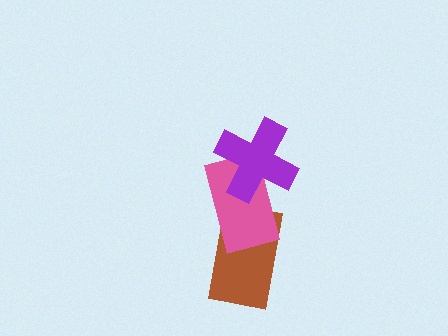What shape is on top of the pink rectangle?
The purple cross is on top of the pink rectangle.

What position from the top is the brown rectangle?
The brown rectangle is 3rd from the top.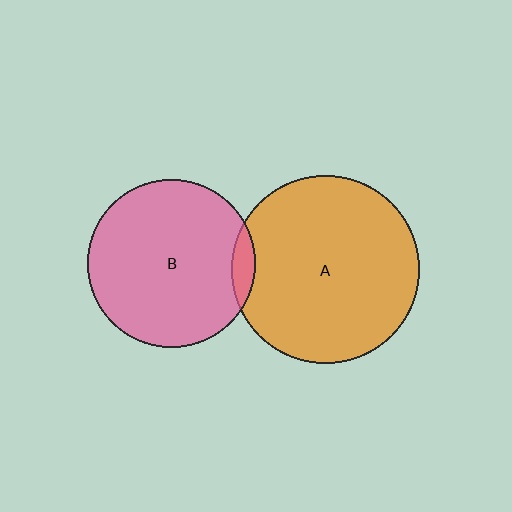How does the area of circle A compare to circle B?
Approximately 1.3 times.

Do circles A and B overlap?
Yes.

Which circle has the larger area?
Circle A (orange).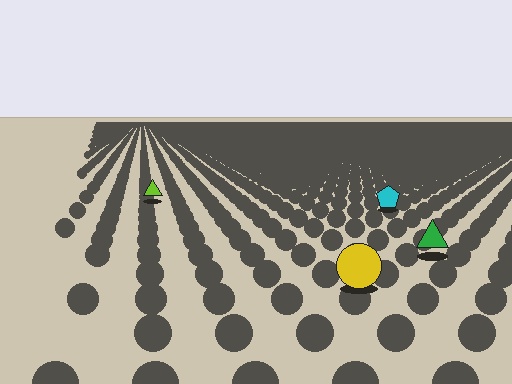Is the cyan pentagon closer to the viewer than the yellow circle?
No. The yellow circle is closer — you can tell from the texture gradient: the ground texture is coarser near it.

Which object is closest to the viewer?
The yellow circle is closest. The texture marks near it are larger and more spread out.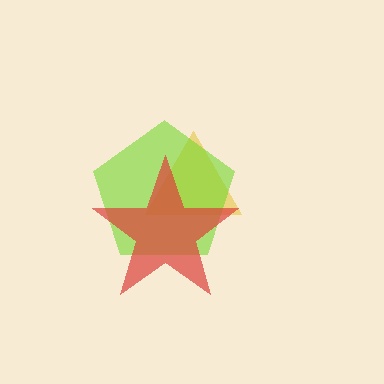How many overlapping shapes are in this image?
There are 3 overlapping shapes in the image.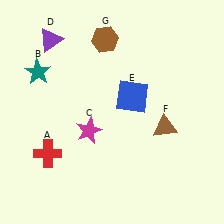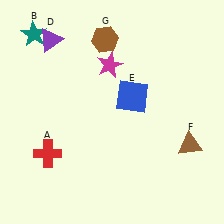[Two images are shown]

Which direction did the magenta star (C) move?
The magenta star (C) moved up.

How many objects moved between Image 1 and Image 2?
3 objects moved between the two images.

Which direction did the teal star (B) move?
The teal star (B) moved up.